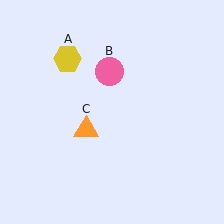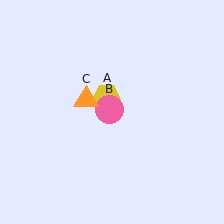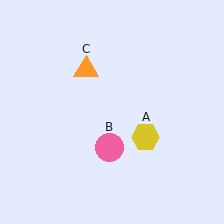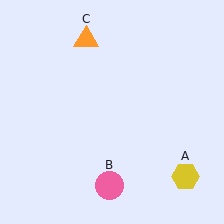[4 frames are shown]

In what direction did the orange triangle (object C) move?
The orange triangle (object C) moved up.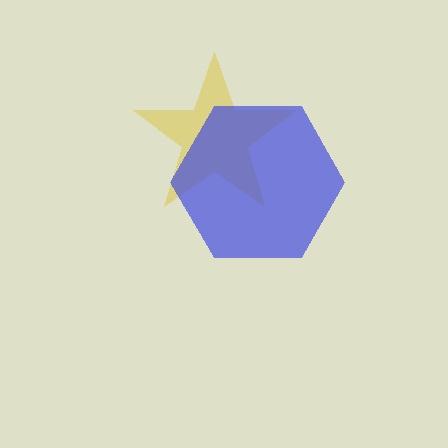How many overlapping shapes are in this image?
There are 2 overlapping shapes in the image.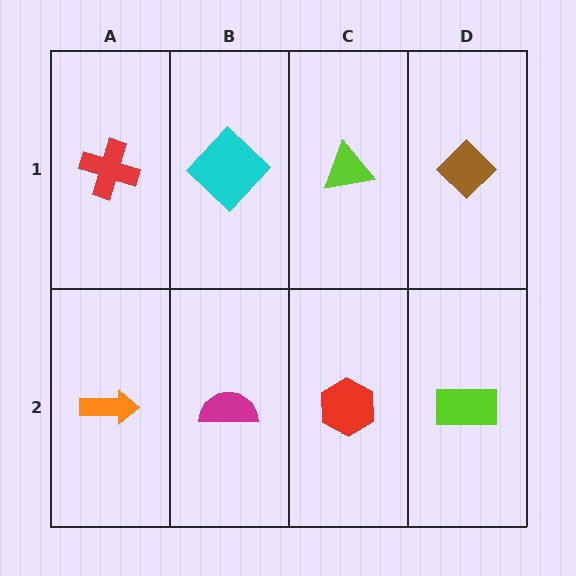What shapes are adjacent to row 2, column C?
A lime triangle (row 1, column C), a magenta semicircle (row 2, column B), a lime rectangle (row 2, column D).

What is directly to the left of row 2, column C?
A magenta semicircle.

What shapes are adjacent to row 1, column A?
An orange arrow (row 2, column A), a cyan diamond (row 1, column B).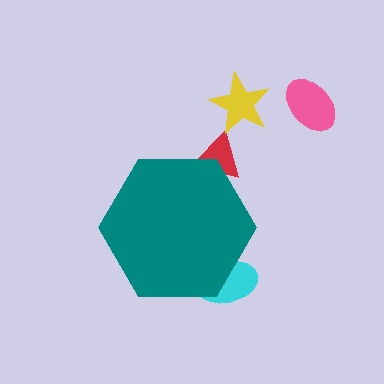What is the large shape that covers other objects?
A teal hexagon.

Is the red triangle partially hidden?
Yes, the red triangle is partially hidden behind the teal hexagon.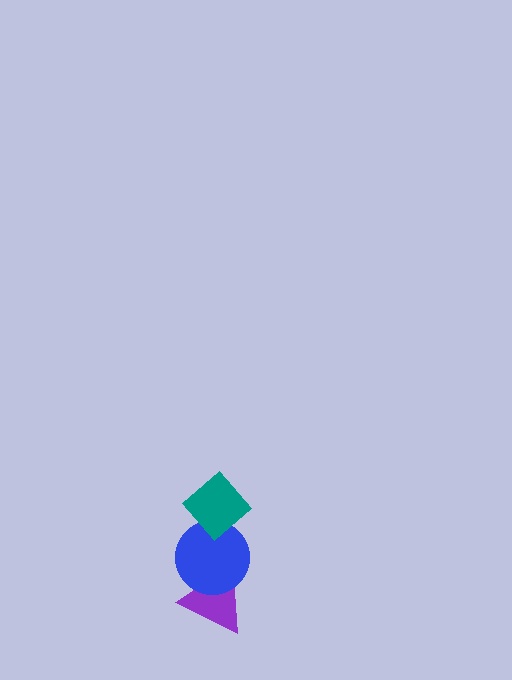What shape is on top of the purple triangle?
The blue circle is on top of the purple triangle.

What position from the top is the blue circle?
The blue circle is 2nd from the top.